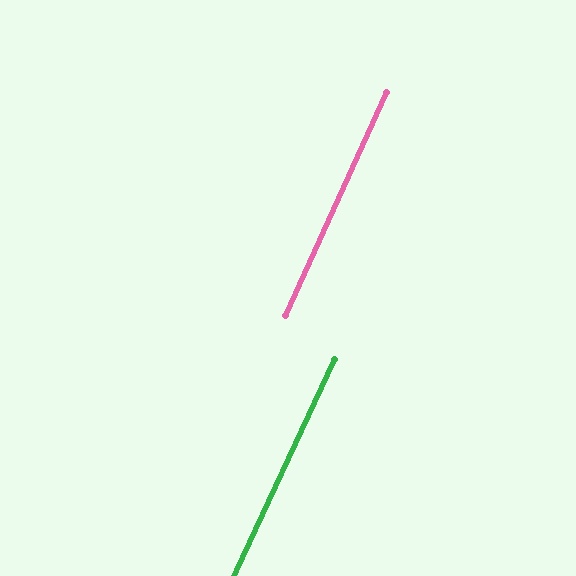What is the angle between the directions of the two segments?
Approximately 1 degree.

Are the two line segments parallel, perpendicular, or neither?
Parallel — their directions differ by only 0.8°.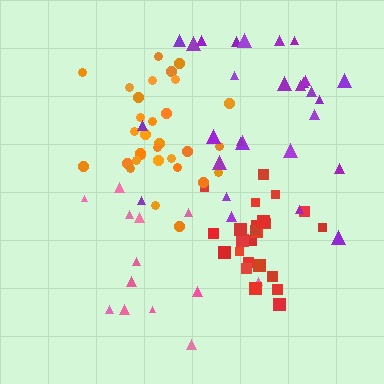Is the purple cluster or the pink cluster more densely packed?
Pink.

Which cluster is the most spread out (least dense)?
Purple.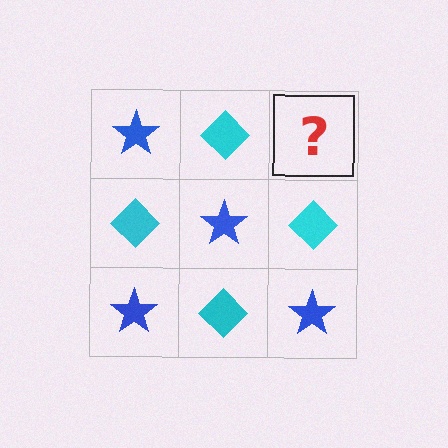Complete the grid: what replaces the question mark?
The question mark should be replaced with a blue star.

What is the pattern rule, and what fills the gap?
The rule is that it alternates blue star and cyan diamond in a checkerboard pattern. The gap should be filled with a blue star.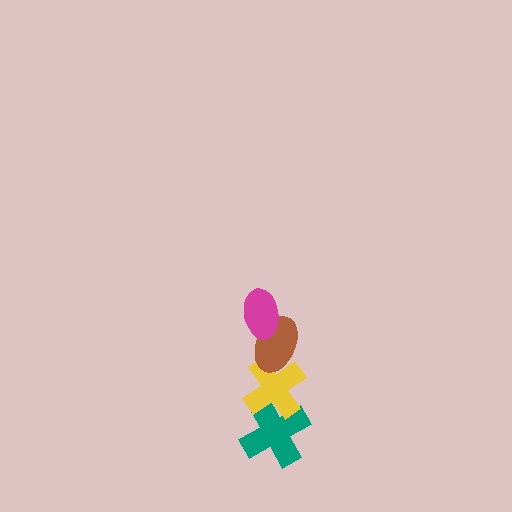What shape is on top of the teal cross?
The yellow cross is on top of the teal cross.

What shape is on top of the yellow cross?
The brown ellipse is on top of the yellow cross.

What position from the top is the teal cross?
The teal cross is 4th from the top.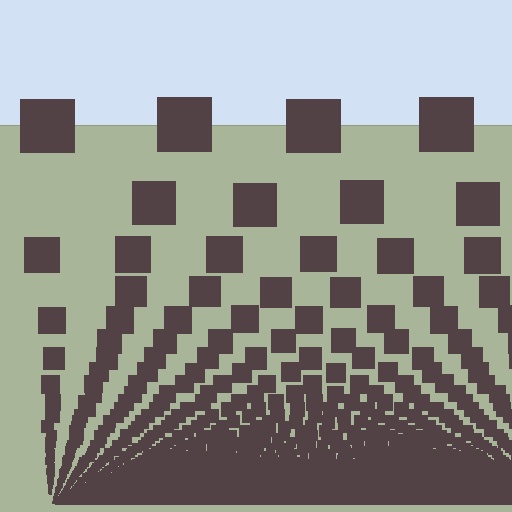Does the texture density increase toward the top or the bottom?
Density increases toward the bottom.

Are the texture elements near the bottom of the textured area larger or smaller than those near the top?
Smaller. The gradient is inverted — elements near the bottom are smaller and denser.